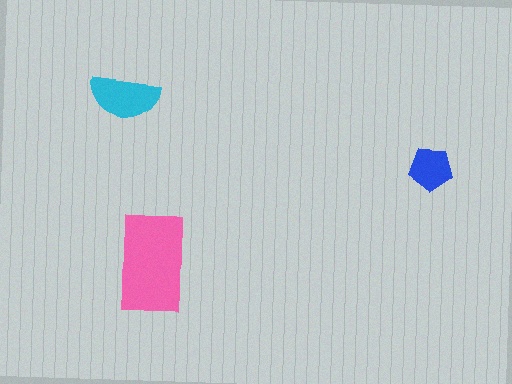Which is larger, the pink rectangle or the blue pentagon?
The pink rectangle.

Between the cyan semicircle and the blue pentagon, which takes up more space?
The cyan semicircle.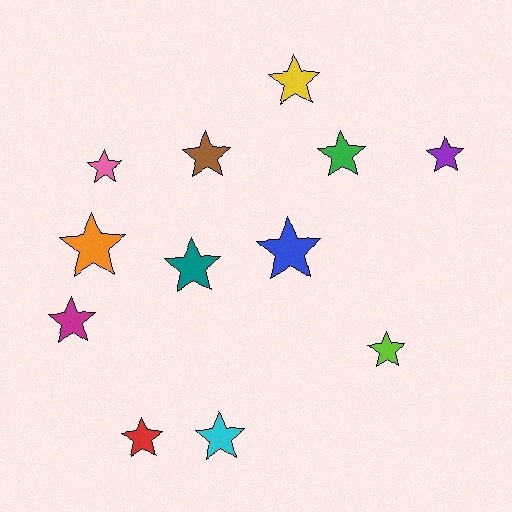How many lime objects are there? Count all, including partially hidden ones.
There is 1 lime object.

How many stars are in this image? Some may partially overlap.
There are 12 stars.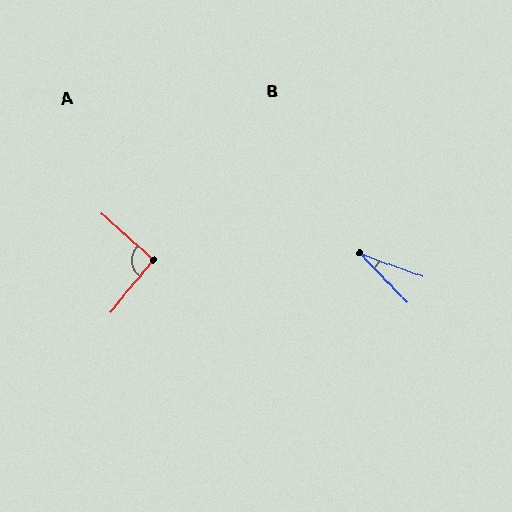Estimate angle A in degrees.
Approximately 92 degrees.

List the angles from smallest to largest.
B (26°), A (92°).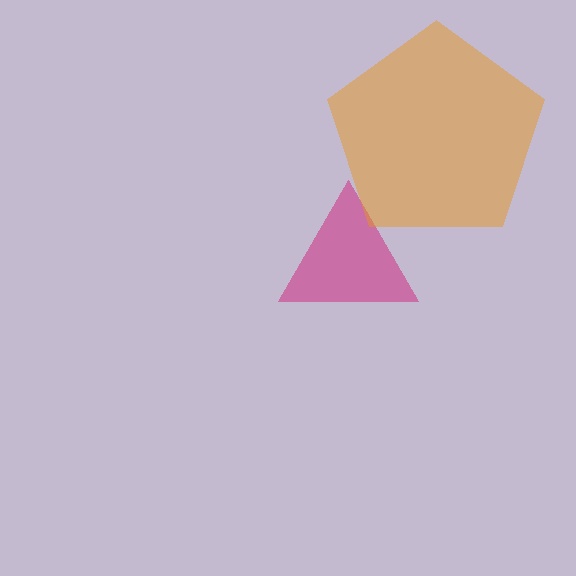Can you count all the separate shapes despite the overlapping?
Yes, there are 2 separate shapes.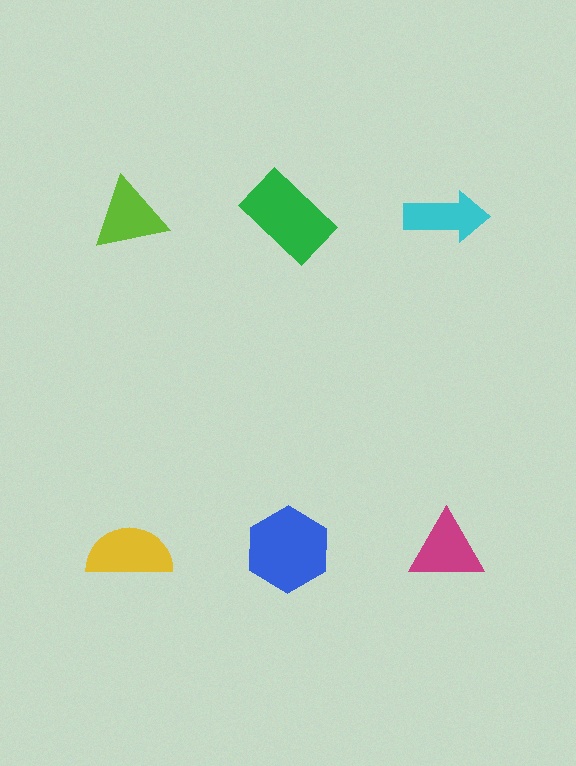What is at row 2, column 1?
A yellow semicircle.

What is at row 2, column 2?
A blue hexagon.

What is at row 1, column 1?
A lime triangle.